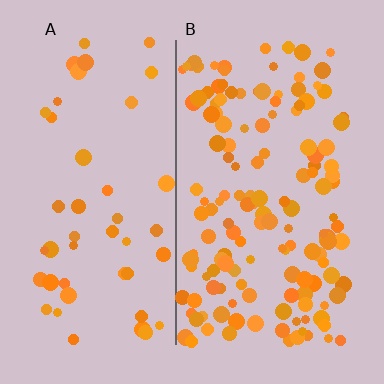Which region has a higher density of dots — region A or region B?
B (the right).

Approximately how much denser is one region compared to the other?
Approximately 3.0× — region B over region A.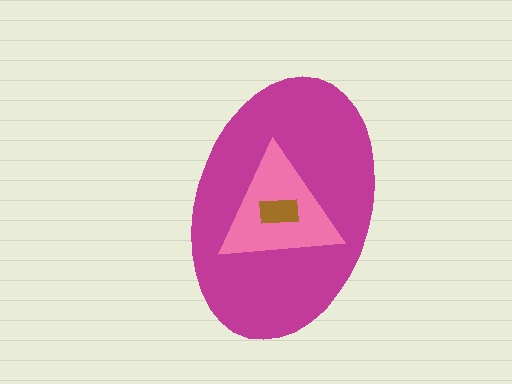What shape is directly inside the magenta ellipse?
The pink triangle.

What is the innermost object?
The brown rectangle.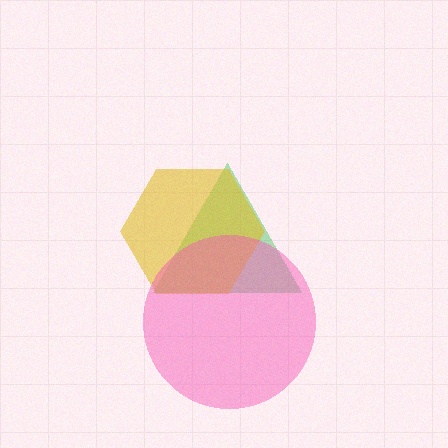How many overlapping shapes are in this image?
There are 3 overlapping shapes in the image.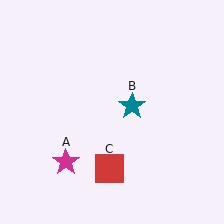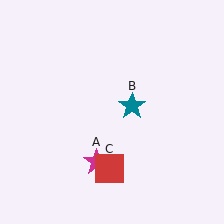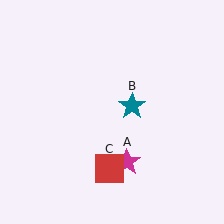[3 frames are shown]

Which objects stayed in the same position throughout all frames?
Teal star (object B) and red square (object C) remained stationary.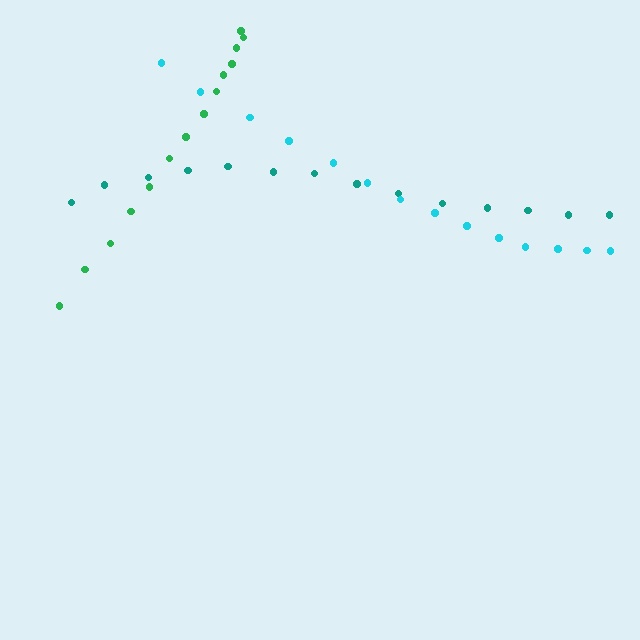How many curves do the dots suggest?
There are 3 distinct paths.